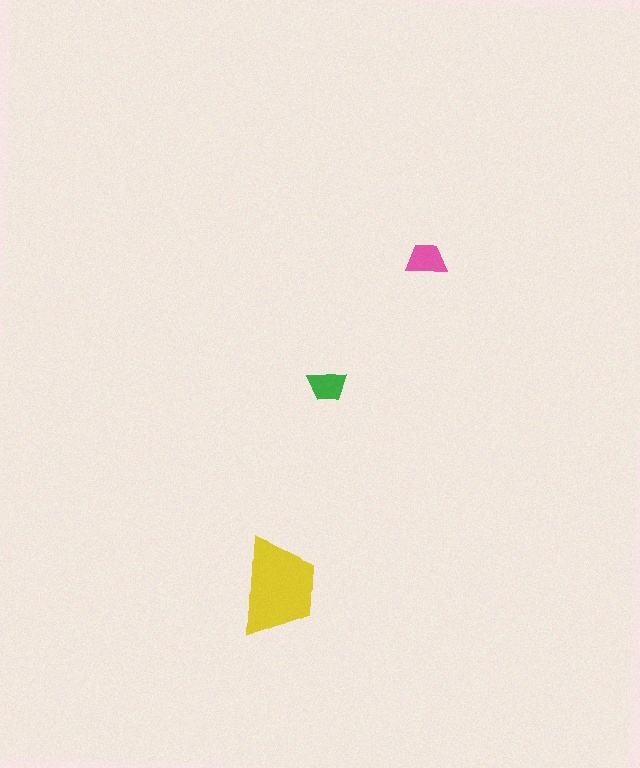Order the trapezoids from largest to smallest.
the yellow one, the pink one, the green one.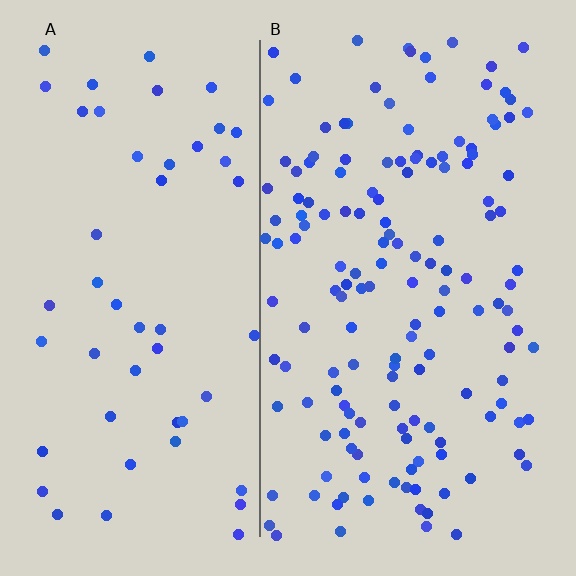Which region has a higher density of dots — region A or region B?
B (the right).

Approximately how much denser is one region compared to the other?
Approximately 2.9× — region B over region A.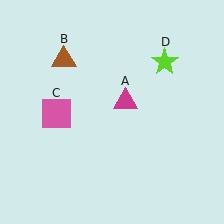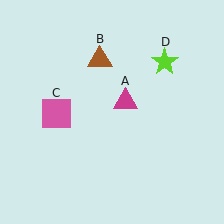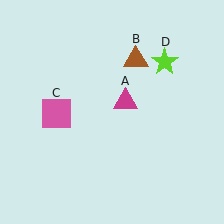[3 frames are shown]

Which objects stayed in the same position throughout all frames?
Magenta triangle (object A) and pink square (object C) and lime star (object D) remained stationary.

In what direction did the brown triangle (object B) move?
The brown triangle (object B) moved right.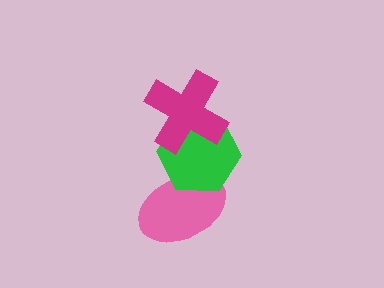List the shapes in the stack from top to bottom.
From top to bottom: the magenta cross, the green hexagon, the pink ellipse.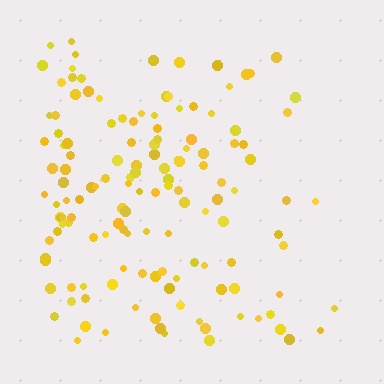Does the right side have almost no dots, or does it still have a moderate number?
Still a moderate number, just noticeably fewer than the left.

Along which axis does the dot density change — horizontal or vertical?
Horizontal.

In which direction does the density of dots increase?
From right to left, with the left side densest.